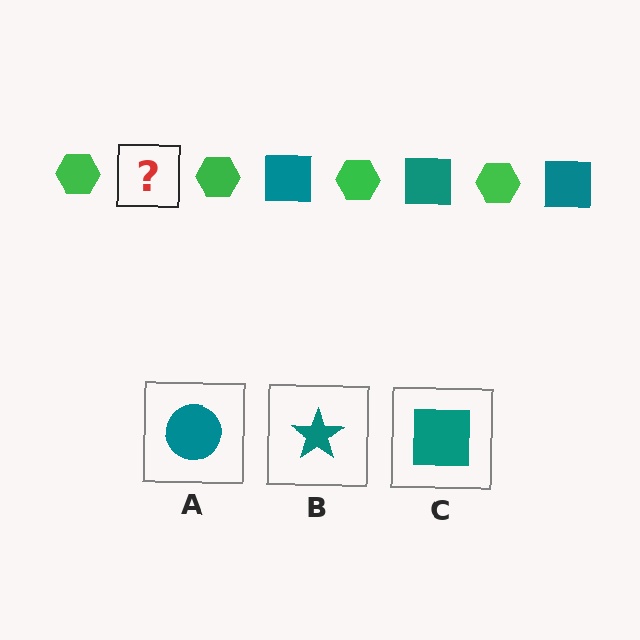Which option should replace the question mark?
Option C.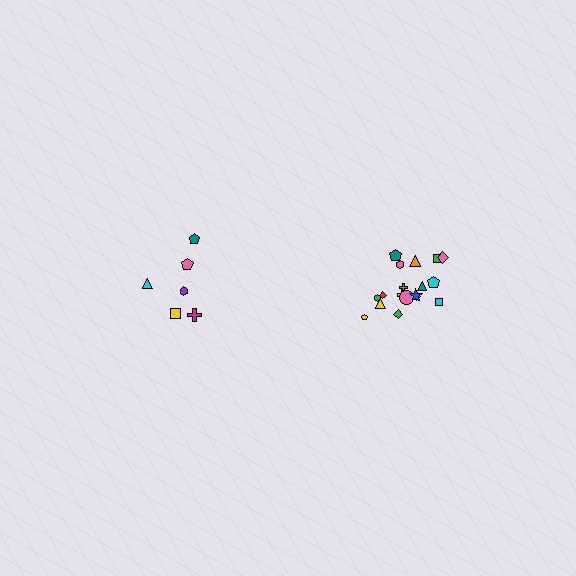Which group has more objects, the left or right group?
The right group.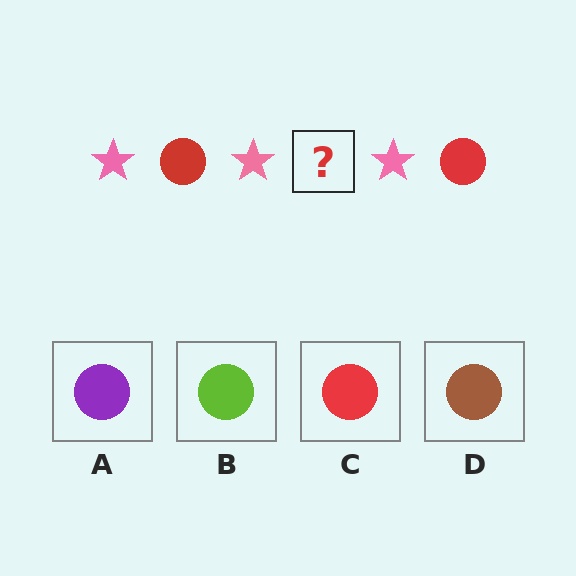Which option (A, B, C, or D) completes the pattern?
C.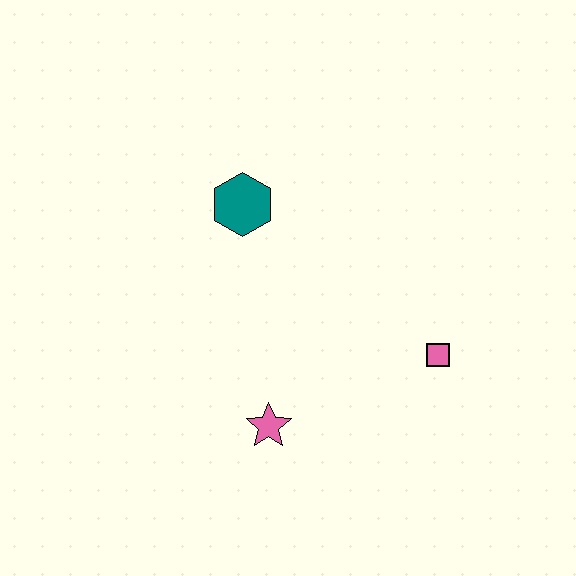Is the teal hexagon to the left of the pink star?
Yes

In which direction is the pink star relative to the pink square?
The pink star is to the left of the pink square.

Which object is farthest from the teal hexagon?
The pink square is farthest from the teal hexagon.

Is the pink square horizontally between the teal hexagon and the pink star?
No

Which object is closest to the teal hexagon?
The pink star is closest to the teal hexagon.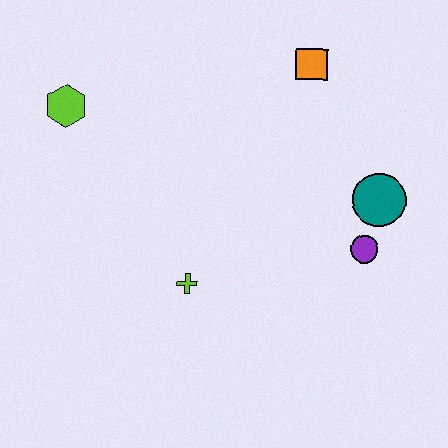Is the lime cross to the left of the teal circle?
Yes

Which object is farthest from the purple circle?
The lime hexagon is farthest from the purple circle.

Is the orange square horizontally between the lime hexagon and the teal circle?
Yes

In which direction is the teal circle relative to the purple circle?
The teal circle is above the purple circle.